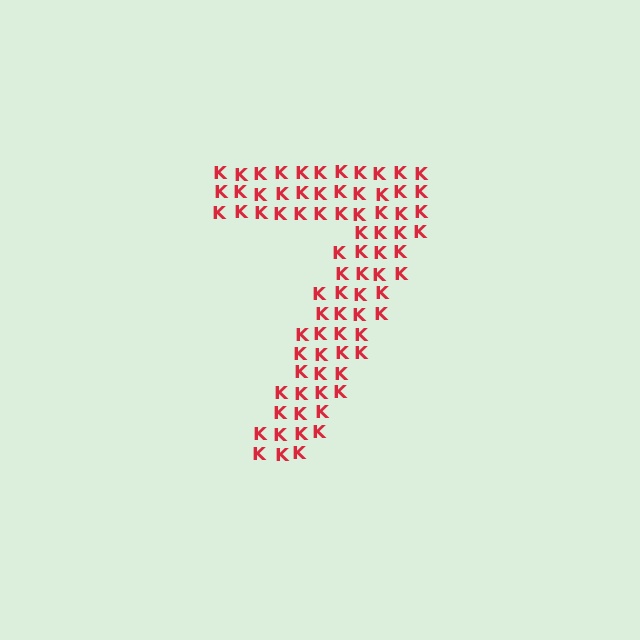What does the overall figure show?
The overall figure shows the digit 7.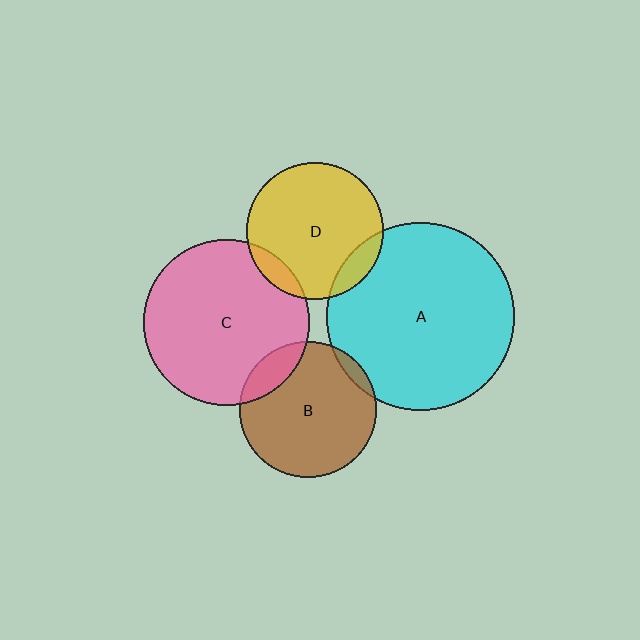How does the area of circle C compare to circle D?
Approximately 1.5 times.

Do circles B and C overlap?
Yes.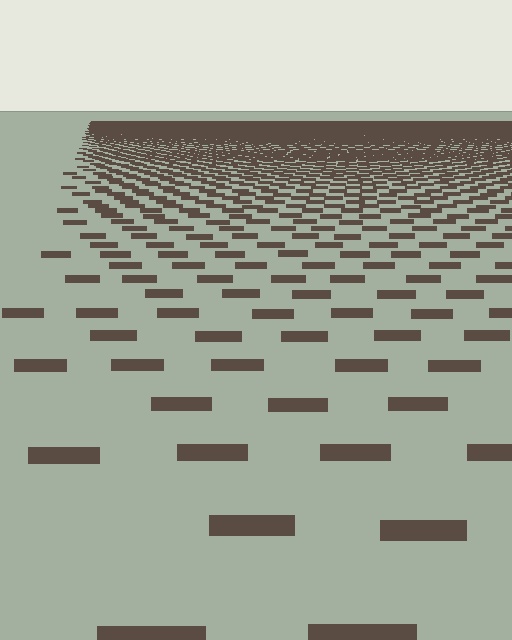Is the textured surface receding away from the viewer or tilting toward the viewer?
The surface is receding away from the viewer. Texture elements get smaller and denser toward the top.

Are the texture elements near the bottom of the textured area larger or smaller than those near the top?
Larger. Near the bottom, elements are closer to the viewer and appear at a bigger on-screen size.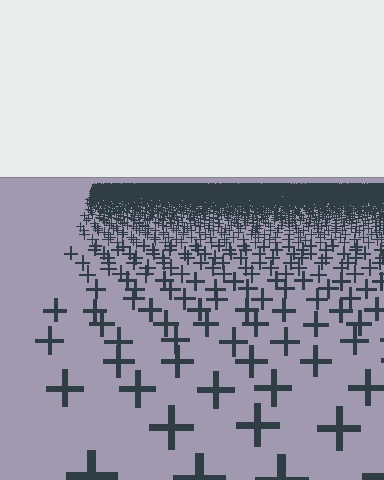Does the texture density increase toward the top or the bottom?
Density increases toward the top.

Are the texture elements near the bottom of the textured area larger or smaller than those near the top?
Larger. Near the bottom, elements are closer to the viewer and appear at a bigger on-screen size.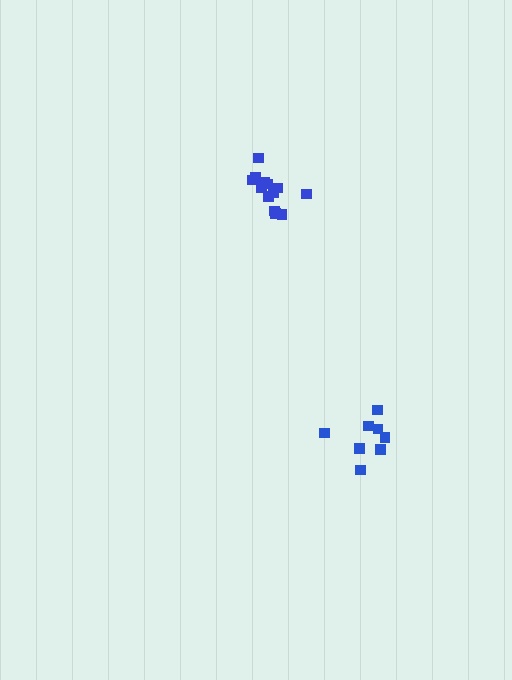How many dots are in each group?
Group 1: 13 dots, Group 2: 8 dots (21 total).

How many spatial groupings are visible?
There are 2 spatial groupings.